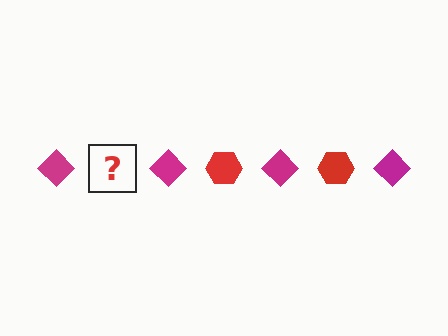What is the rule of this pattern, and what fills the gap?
The rule is that the pattern alternates between magenta diamond and red hexagon. The gap should be filled with a red hexagon.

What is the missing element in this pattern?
The missing element is a red hexagon.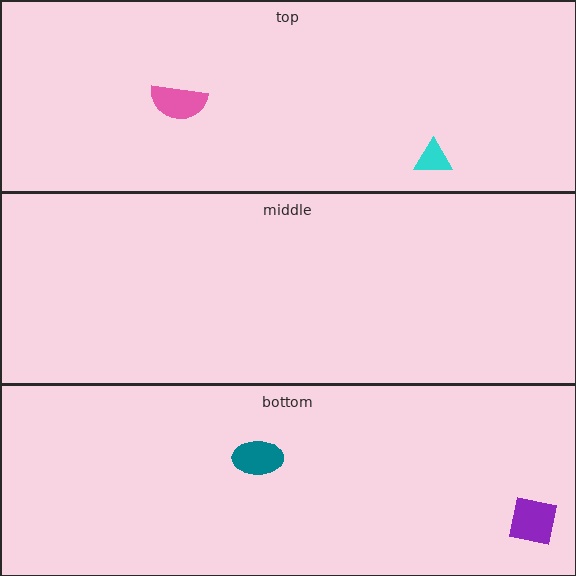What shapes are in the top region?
The pink semicircle, the cyan triangle.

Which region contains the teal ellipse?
The bottom region.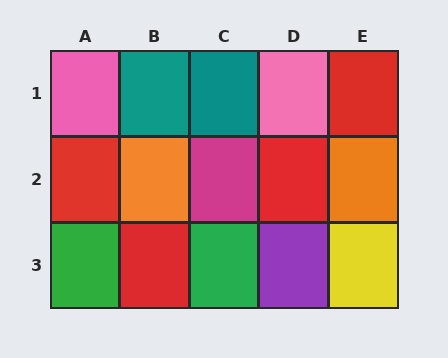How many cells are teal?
2 cells are teal.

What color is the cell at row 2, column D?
Red.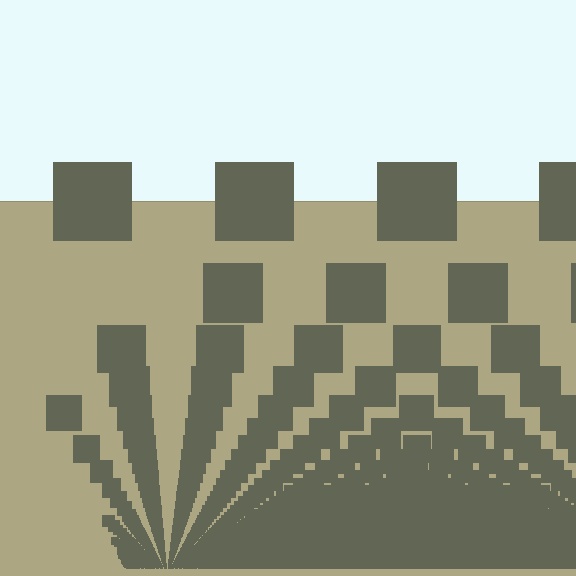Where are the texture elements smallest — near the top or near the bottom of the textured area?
Near the bottom.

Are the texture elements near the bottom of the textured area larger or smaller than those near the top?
Smaller. The gradient is inverted — elements near the bottom are smaller and denser.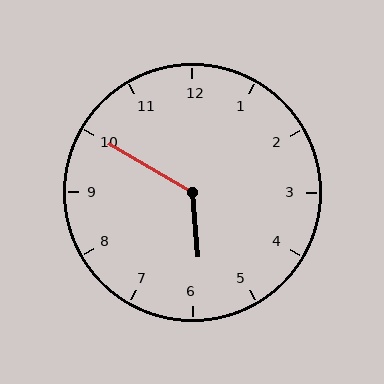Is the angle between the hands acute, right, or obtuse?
It is obtuse.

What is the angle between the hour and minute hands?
Approximately 125 degrees.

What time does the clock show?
5:50.